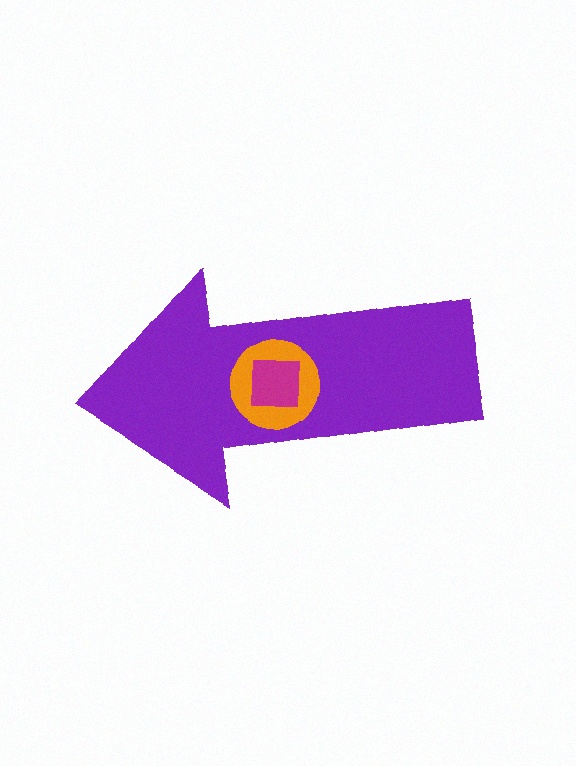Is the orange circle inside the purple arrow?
Yes.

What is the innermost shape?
The magenta square.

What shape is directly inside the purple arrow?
The orange circle.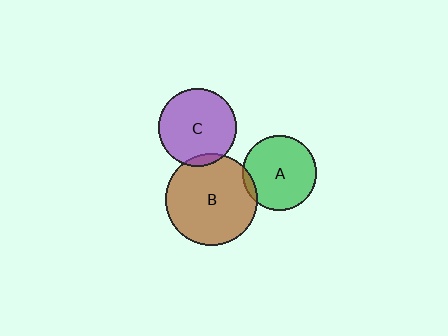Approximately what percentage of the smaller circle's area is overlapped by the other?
Approximately 5%.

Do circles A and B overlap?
Yes.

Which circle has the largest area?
Circle B (brown).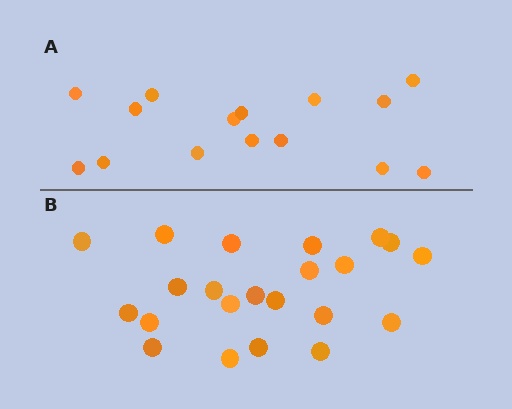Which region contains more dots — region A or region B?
Region B (the bottom region) has more dots.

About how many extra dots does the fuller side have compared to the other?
Region B has roughly 8 or so more dots than region A.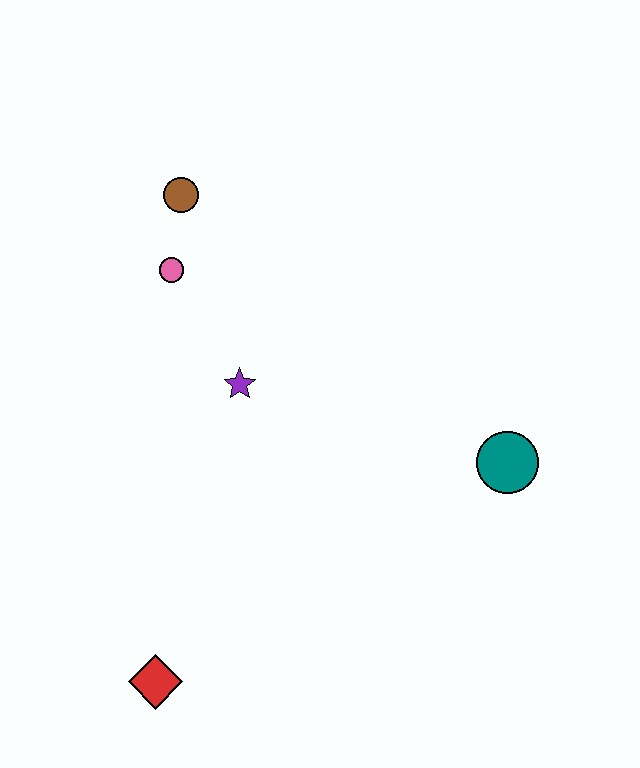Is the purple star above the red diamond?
Yes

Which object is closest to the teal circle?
The purple star is closest to the teal circle.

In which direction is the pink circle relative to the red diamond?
The pink circle is above the red diamond.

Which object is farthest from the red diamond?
The brown circle is farthest from the red diamond.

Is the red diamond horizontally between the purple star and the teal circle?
No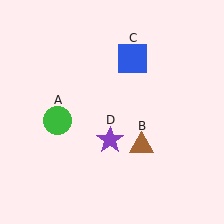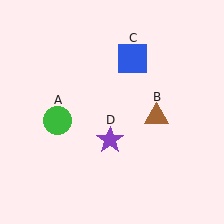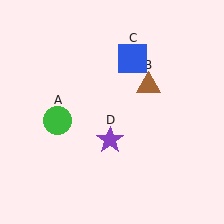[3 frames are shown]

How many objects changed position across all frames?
1 object changed position: brown triangle (object B).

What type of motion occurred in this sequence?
The brown triangle (object B) rotated counterclockwise around the center of the scene.